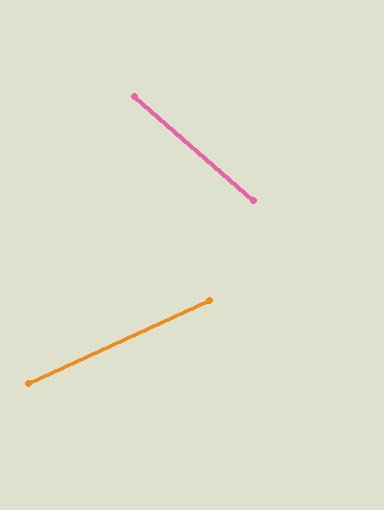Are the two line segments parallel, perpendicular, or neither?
Neither parallel nor perpendicular — they differ by about 66°.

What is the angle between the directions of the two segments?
Approximately 66 degrees.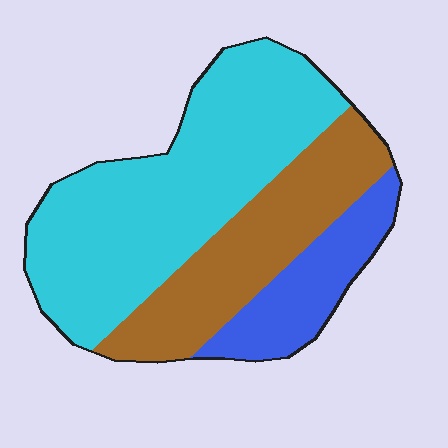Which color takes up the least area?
Blue, at roughly 15%.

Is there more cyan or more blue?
Cyan.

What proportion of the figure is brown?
Brown covers around 30% of the figure.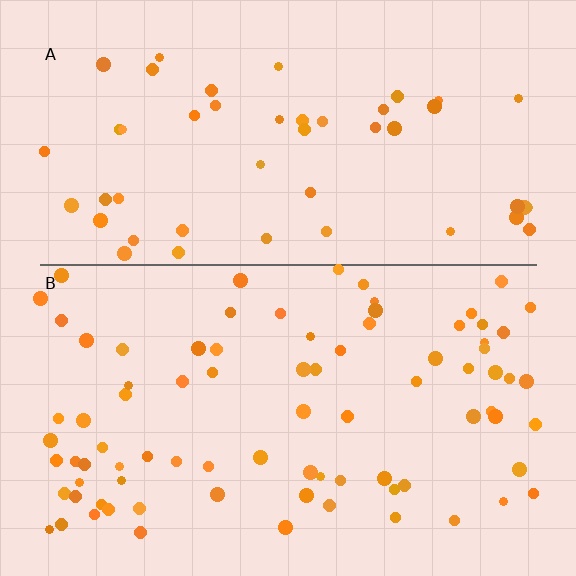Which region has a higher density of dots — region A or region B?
B (the bottom).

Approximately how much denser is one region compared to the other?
Approximately 1.7× — region B over region A.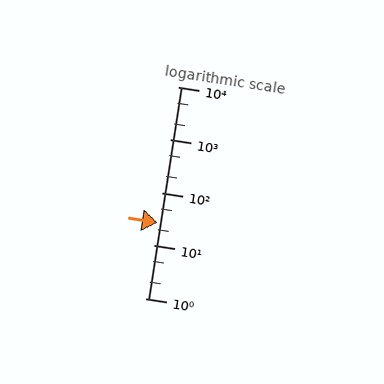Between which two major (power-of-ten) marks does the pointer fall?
The pointer is between 10 and 100.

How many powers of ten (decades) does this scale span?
The scale spans 4 decades, from 1 to 10000.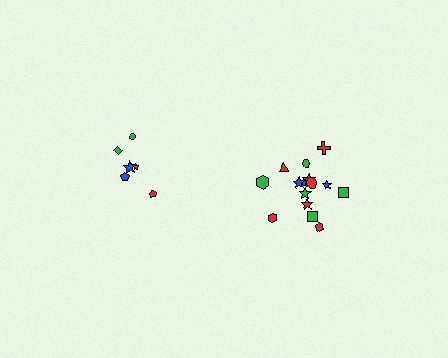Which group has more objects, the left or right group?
The right group.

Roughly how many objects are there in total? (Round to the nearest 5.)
Roughly 20 objects in total.